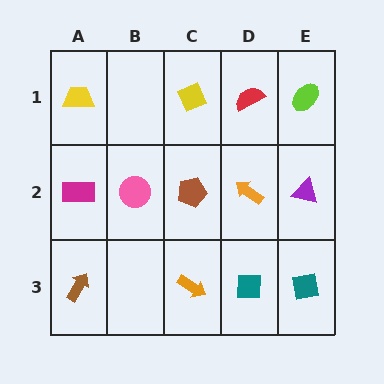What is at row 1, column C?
A yellow diamond.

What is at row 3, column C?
An orange arrow.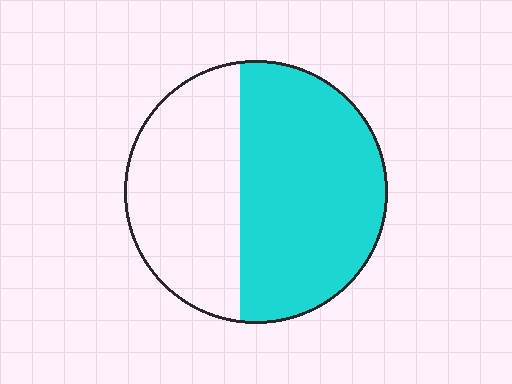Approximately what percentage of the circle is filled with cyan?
Approximately 60%.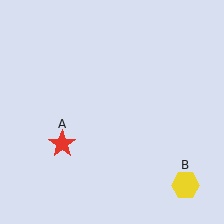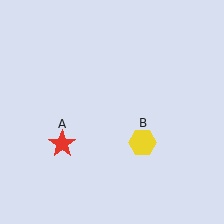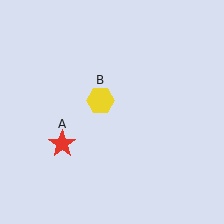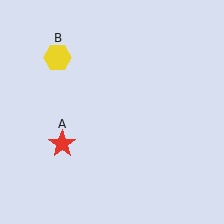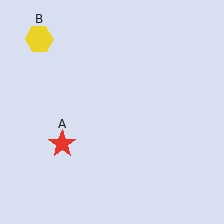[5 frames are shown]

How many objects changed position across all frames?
1 object changed position: yellow hexagon (object B).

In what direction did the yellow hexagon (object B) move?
The yellow hexagon (object B) moved up and to the left.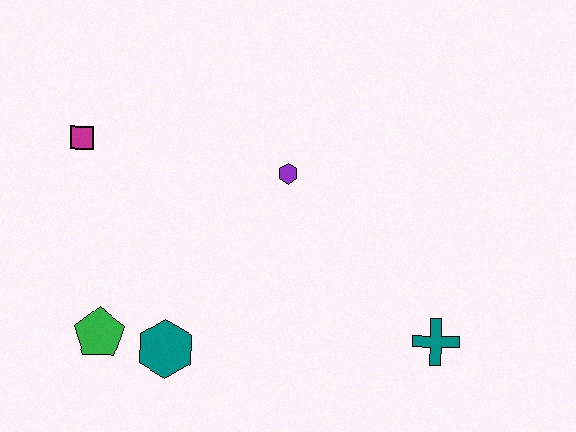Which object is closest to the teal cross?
The purple hexagon is closest to the teal cross.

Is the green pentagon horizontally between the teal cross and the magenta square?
Yes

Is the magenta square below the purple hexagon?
No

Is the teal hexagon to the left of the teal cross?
Yes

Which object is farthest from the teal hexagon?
The teal cross is farthest from the teal hexagon.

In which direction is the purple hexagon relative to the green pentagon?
The purple hexagon is to the right of the green pentagon.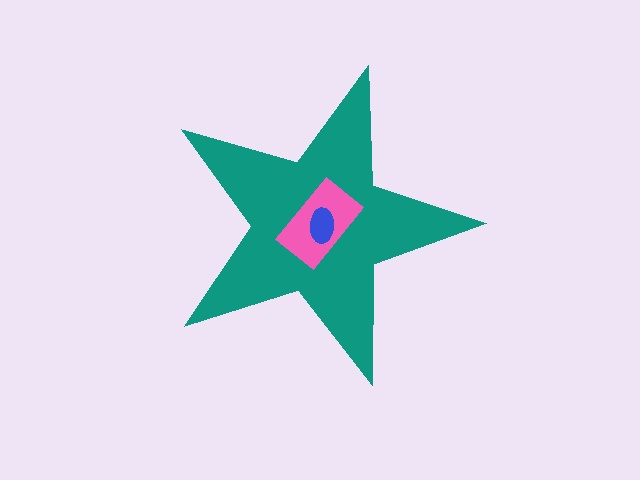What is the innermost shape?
The blue ellipse.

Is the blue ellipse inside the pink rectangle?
Yes.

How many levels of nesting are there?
3.